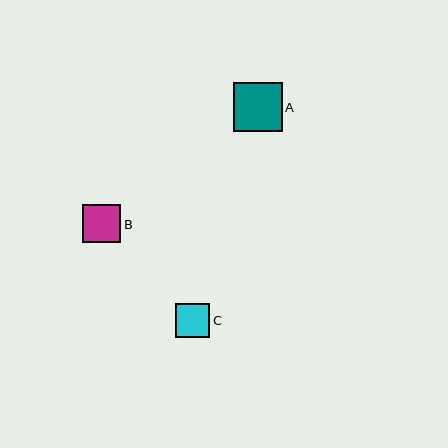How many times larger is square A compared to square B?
Square A is approximately 1.3 times the size of square B.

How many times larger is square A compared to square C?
Square A is approximately 1.4 times the size of square C.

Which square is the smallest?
Square C is the smallest with a size of approximately 34 pixels.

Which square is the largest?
Square A is the largest with a size of approximately 49 pixels.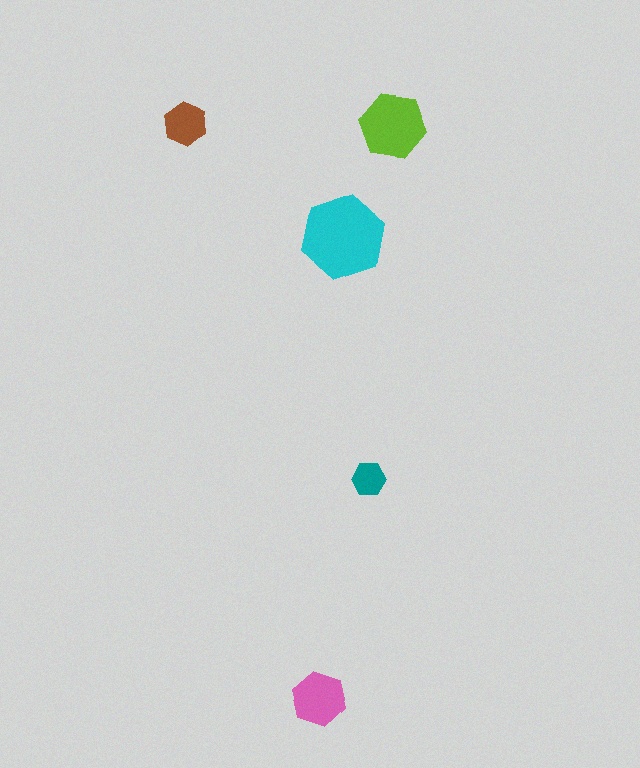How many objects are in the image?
There are 5 objects in the image.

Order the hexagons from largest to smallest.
the cyan one, the lime one, the pink one, the brown one, the teal one.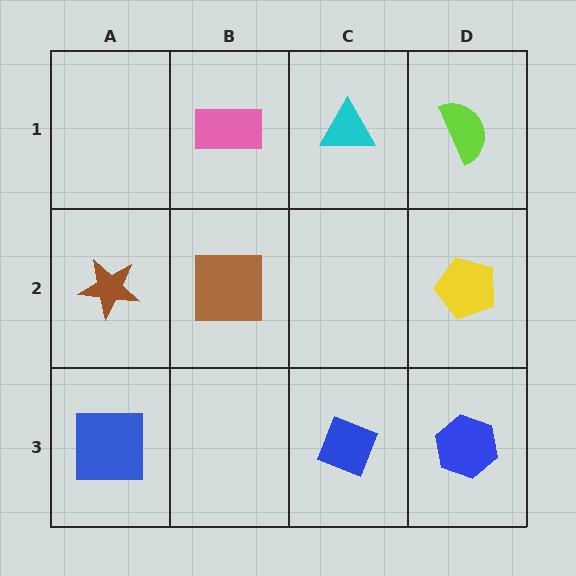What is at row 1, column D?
A lime semicircle.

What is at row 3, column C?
A blue diamond.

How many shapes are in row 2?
3 shapes.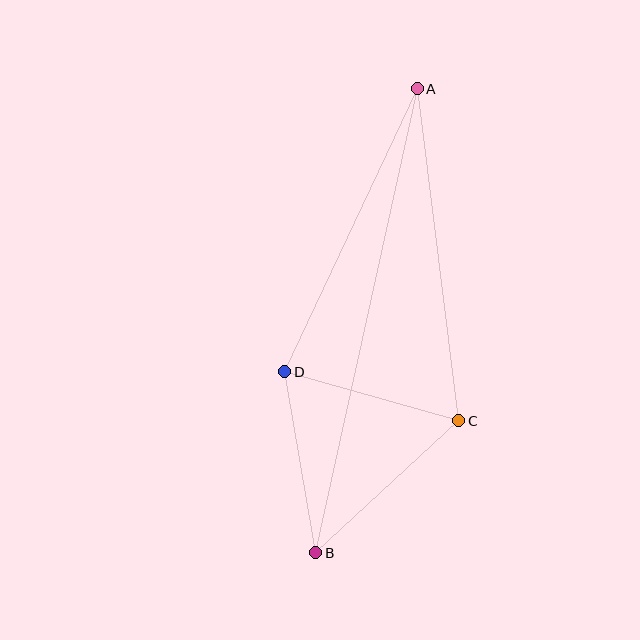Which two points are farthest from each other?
Points A and B are farthest from each other.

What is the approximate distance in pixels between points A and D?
The distance between A and D is approximately 313 pixels.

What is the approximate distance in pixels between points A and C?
The distance between A and C is approximately 335 pixels.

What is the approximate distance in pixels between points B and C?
The distance between B and C is approximately 194 pixels.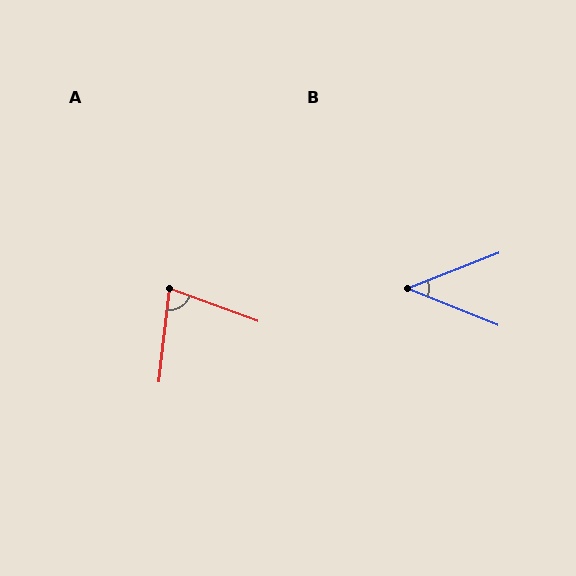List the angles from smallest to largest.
B (43°), A (76°).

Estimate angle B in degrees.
Approximately 43 degrees.